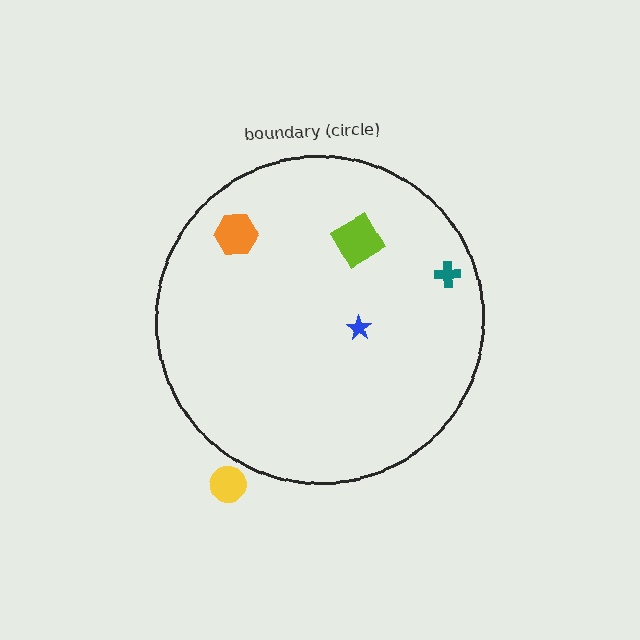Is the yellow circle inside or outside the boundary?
Outside.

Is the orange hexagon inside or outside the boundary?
Inside.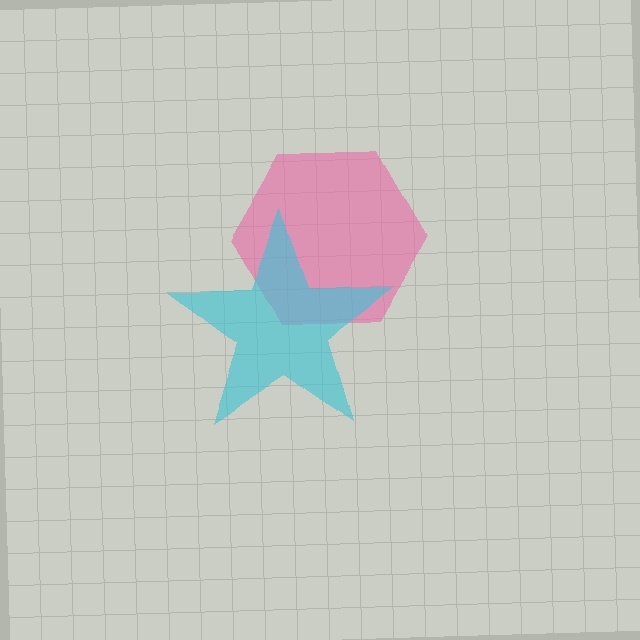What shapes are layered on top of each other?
The layered shapes are: a pink hexagon, a cyan star.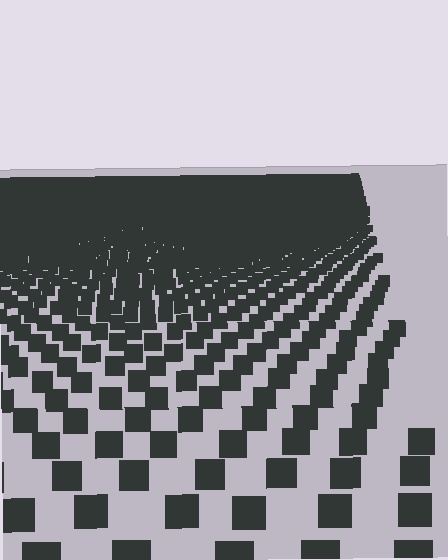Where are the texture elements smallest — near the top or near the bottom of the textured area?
Near the top.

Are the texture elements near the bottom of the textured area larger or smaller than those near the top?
Larger. Near the bottom, elements are closer to the viewer and appear at a bigger on-screen size.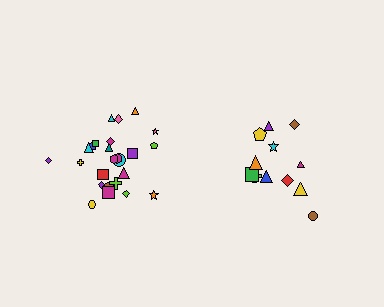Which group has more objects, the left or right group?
The left group.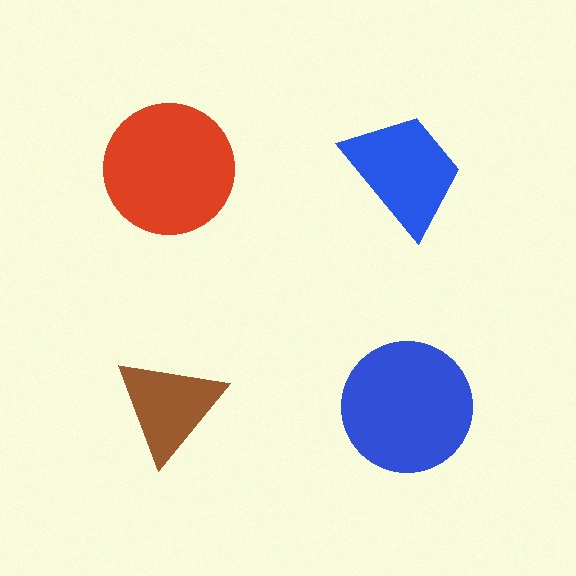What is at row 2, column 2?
A blue circle.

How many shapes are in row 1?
2 shapes.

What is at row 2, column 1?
A brown triangle.